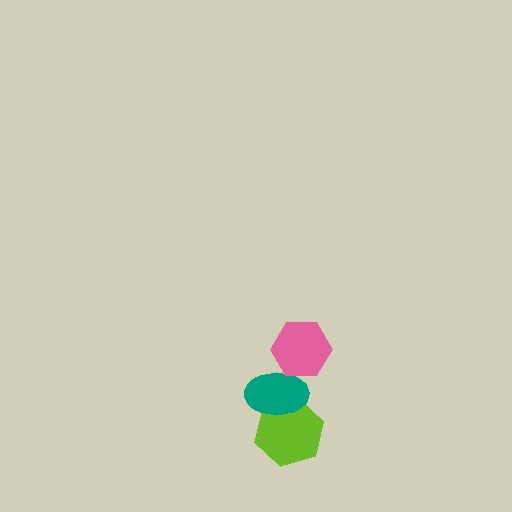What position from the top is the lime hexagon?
The lime hexagon is 3rd from the top.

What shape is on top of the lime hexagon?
The teal ellipse is on top of the lime hexagon.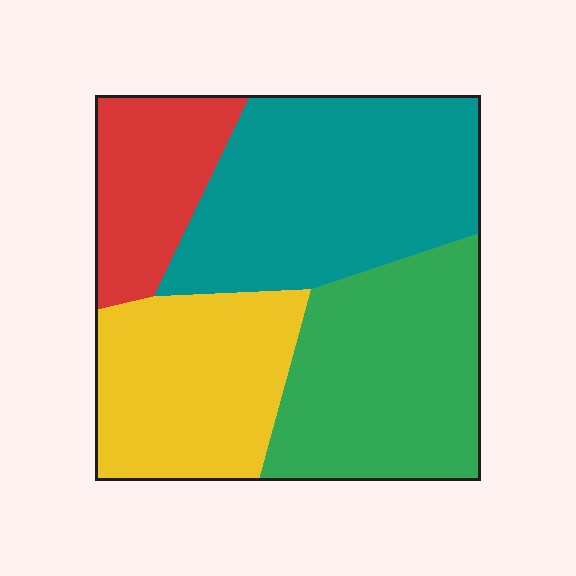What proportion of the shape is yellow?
Yellow covers about 25% of the shape.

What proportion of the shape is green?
Green takes up about one quarter (1/4) of the shape.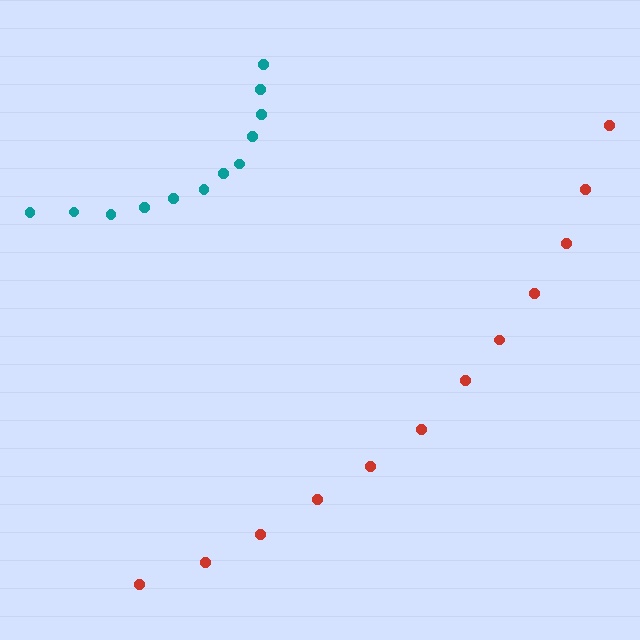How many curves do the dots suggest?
There are 2 distinct paths.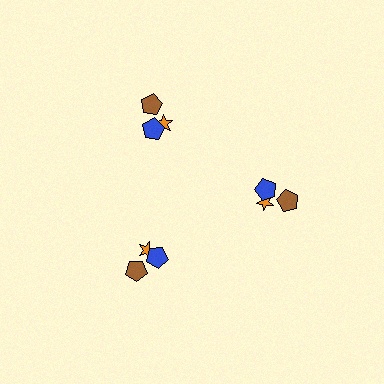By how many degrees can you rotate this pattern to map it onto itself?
The pattern maps onto itself every 120 degrees of rotation.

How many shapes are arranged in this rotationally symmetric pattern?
There are 9 shapes, arranged in 3 groups of 3.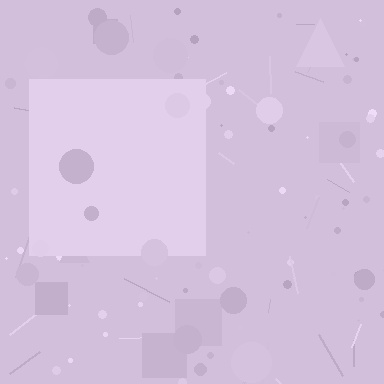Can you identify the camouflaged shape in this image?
The camouflaged shape is a square.